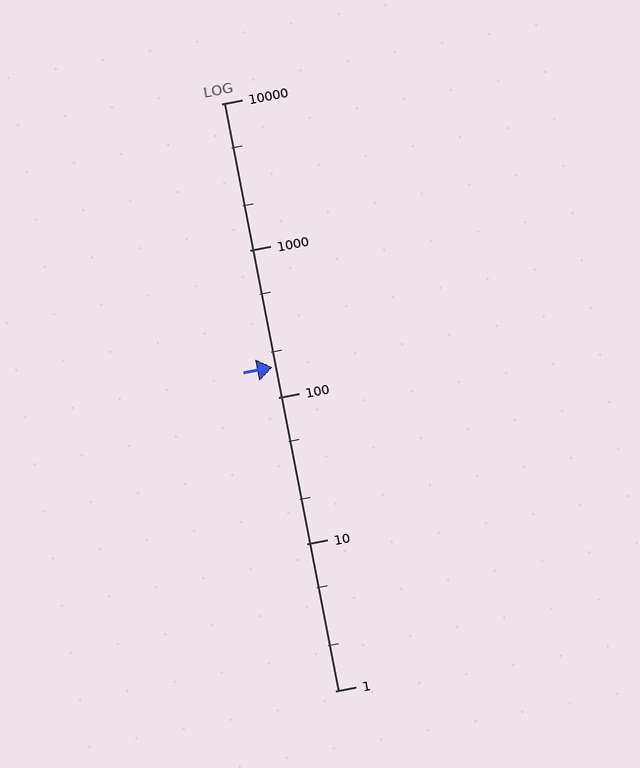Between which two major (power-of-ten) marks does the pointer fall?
The pointer is between 100 and 1000.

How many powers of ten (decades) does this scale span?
The scale spans 4 decades, from 1 to 10000.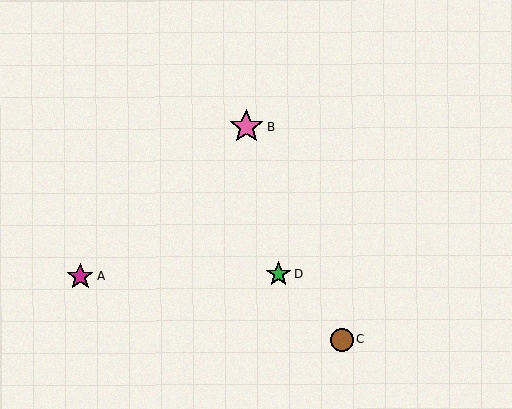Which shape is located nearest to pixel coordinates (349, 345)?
The brown circle (labeled C) at (341, 340) is nearest to that location.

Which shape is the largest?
The pink star (labeled B) is the largest.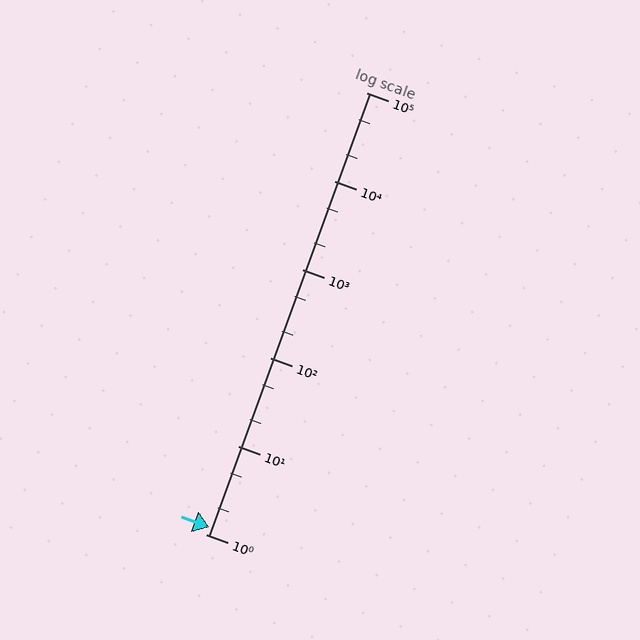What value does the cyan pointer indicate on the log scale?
The pointer indicates approximately 1.2.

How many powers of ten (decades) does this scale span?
The scale spans 5 decades, from 1 to 100000.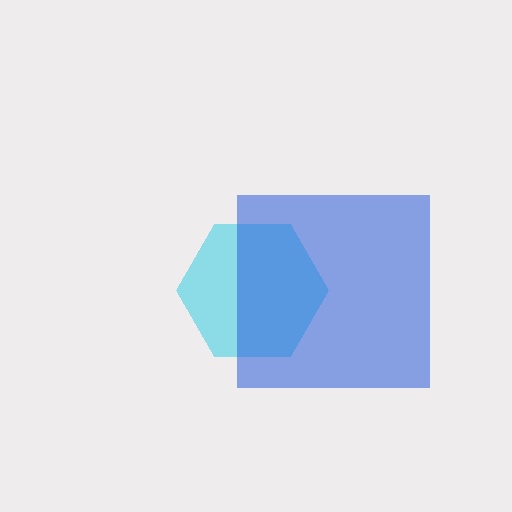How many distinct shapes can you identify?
There are 2 distinct shapes: a cyan hexagon, a blue square.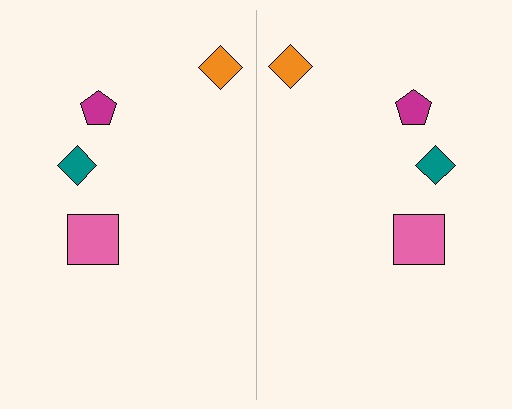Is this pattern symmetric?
Yes, this pattern has bilateral (reflection) symmetry.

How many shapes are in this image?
There are 8 shapes in this image.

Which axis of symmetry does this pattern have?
The pattern has a vertical axis of symmetry running through the center of the image.